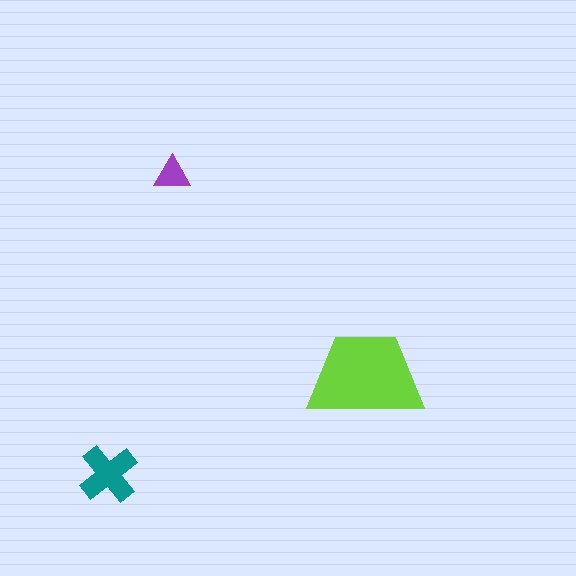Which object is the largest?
The lime trapezoid.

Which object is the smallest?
The purple triangle.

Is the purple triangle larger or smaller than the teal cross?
Smaller.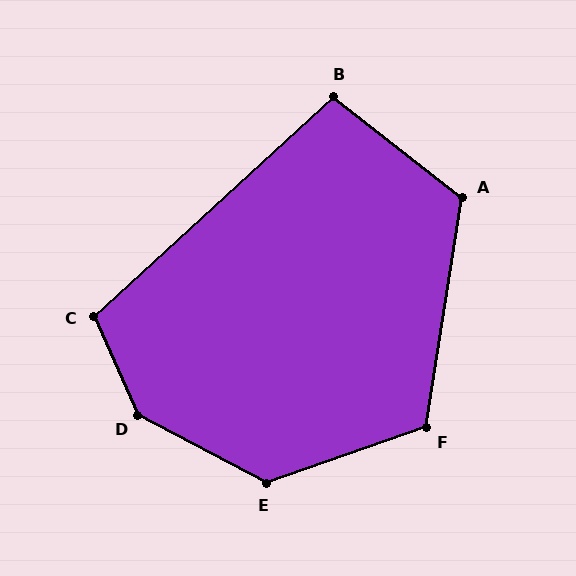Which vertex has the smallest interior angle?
B, at approximately 100 degrees.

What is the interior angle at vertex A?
Approximately 119 degrees (obtuse).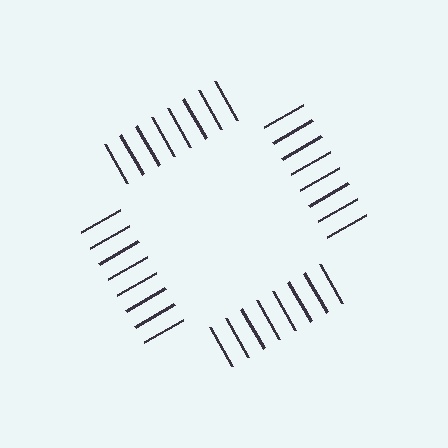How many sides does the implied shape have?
4 sides — the line-ends trace a square.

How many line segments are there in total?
32 — 8 along each of the 4 edges.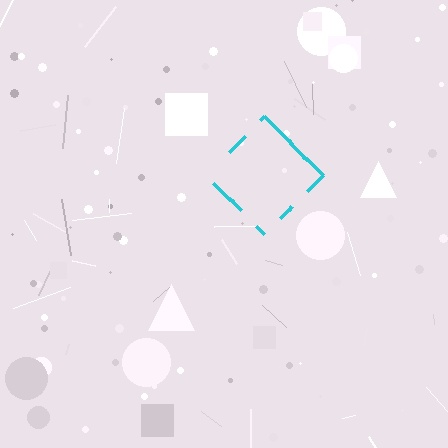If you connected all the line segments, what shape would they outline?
They would outline a diamond.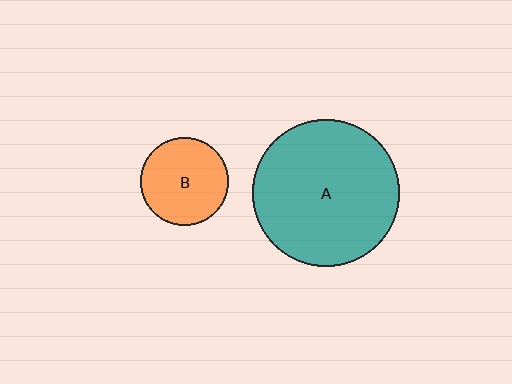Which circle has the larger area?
Circle A (teal).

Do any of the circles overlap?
No, none of the circles overlap.